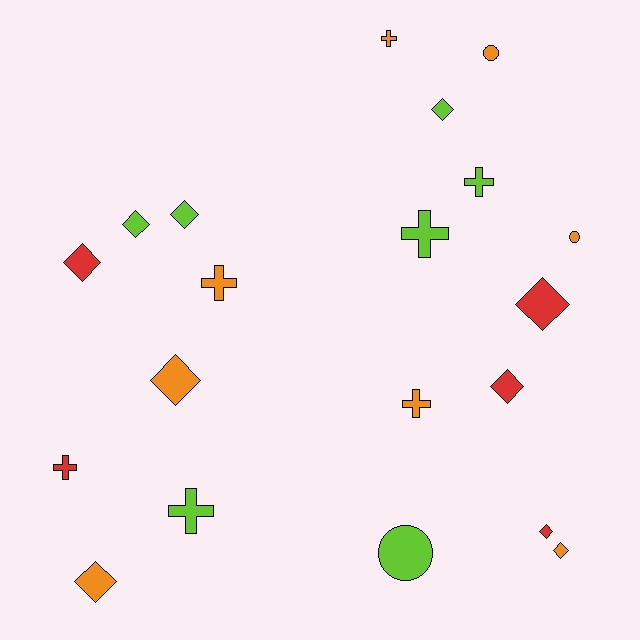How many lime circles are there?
There is 1 lime circle.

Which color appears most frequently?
Orange, with 8 objects.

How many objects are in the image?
There are 20 objects.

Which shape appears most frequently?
Diamond, with 10 objects.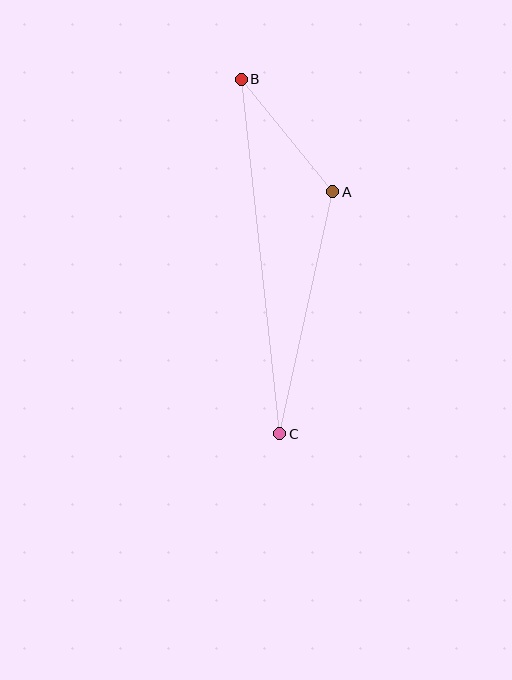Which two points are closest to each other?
Points A and B are closest to each other.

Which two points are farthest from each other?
Points B and C are farthest from each other.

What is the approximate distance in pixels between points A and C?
The distance between A and C is approximately 248 pixels.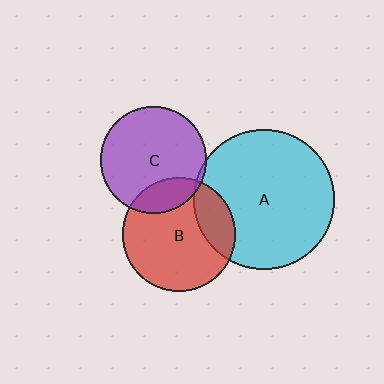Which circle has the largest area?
Circle A (cyan).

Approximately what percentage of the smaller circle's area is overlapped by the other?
Approximately 20%.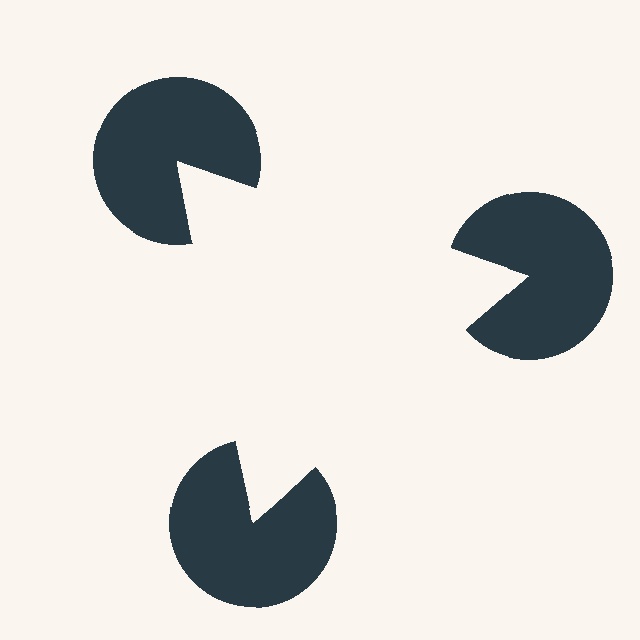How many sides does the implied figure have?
3 sides.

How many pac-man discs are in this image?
There are 3 — one at each vertex of the illusory triangle.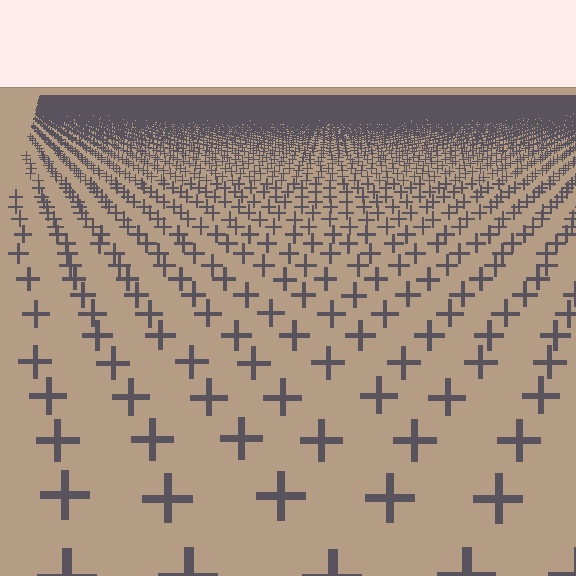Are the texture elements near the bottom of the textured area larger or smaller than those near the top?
Larger. Near the bottom, elements are closer to the viewer and appear at a bigger on-screen size.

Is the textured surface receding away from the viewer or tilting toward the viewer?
The surface is receding away from the viewer. Texture elements get smaller and denser toward the top.